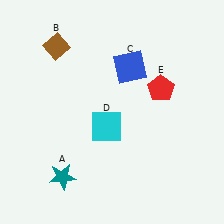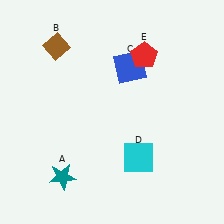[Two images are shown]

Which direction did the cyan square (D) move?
The cyan square (D) moved right.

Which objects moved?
The objects that moved are: the cyan square (D), the red pentagon (E).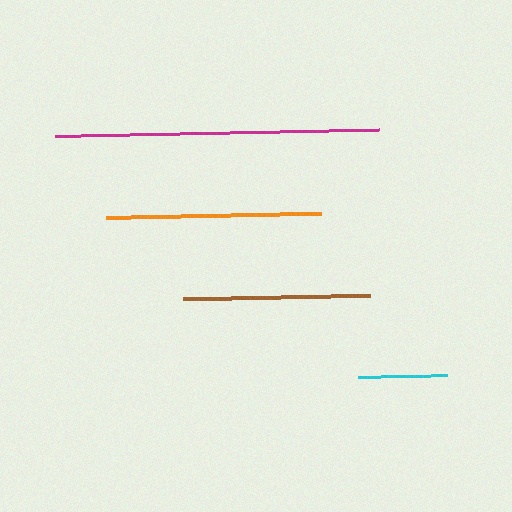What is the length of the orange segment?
The orange segment is approximately 215 pixels long.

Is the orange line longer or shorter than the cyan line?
The orange line is longer than the cyan line.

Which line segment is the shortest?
The cyan line is the shortest at approximately 88 pixels.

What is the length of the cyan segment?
The cyan segment is approximately 88 pixels long.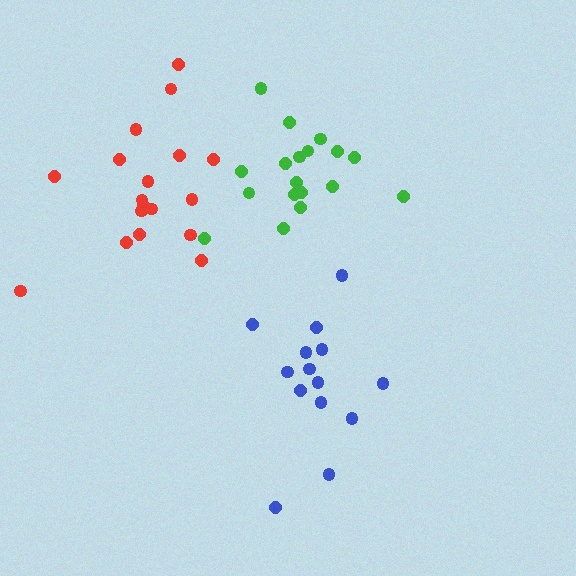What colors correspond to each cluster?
The clusters are colored: green, blue, red.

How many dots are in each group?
Group 1: 18 dots, Group 2: 14 dots, Group 3: 18 dots (50 total).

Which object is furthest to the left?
The red cluster is leftmost.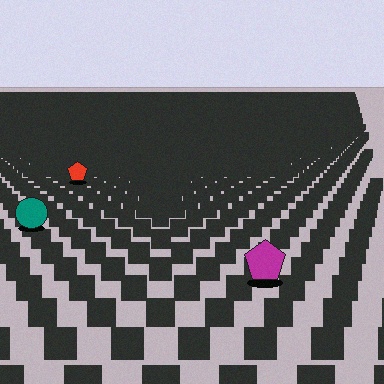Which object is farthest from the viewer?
The red pentagon is farthest from the viewer. It appears smaller and the ground texture around it is denser.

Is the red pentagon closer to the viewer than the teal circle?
No. The teal circle is closer — you can tell from the texture gradient: the ground texture is coarser near it.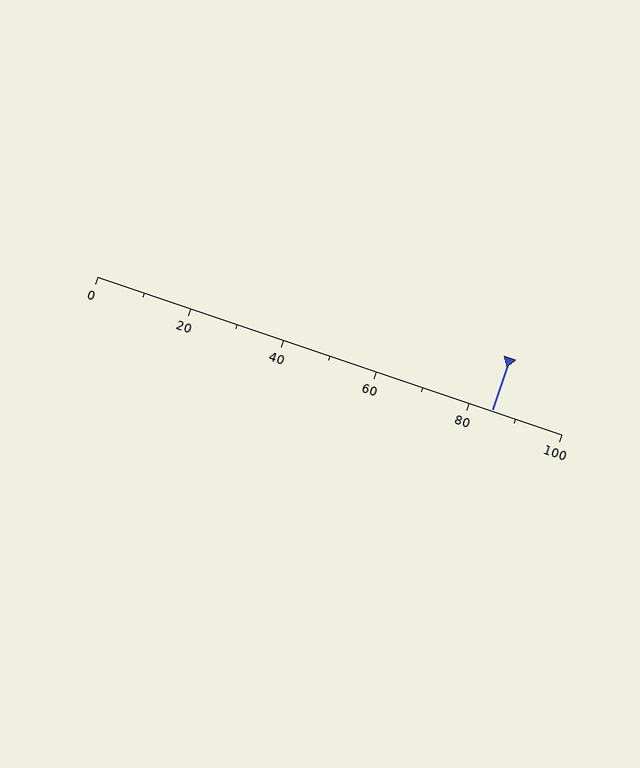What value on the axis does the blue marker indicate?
The marker indicates approximately 85.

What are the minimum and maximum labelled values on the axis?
The axis runs from 0 to 100.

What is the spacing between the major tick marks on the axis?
The major ticks are spaced 20 apart.